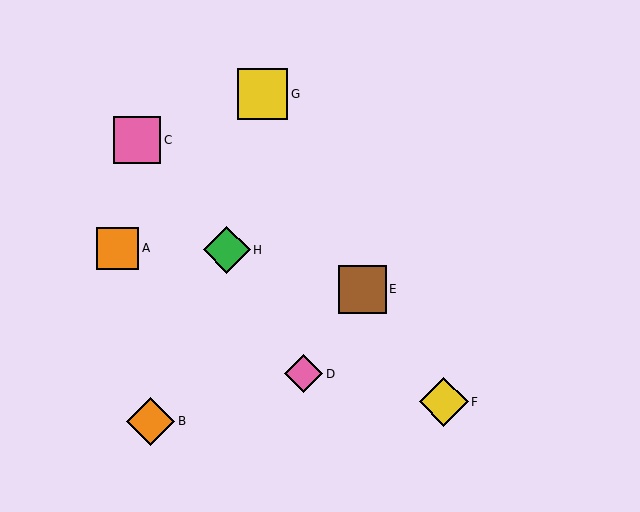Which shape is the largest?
The yellow square (labeled G) is the largest.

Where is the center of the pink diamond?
The center of the pink diamond is at (304, 374).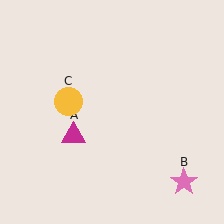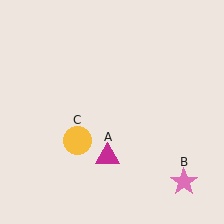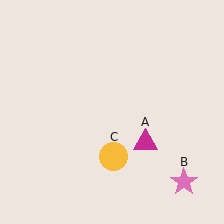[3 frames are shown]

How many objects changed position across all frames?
2 objects changed position: magenta triangle (object A), yellow circle (object C).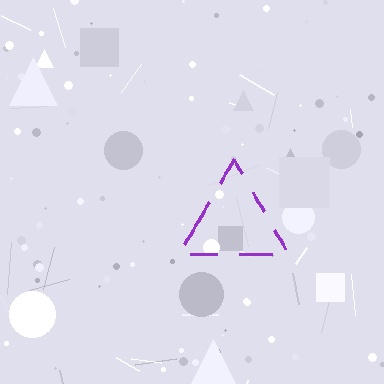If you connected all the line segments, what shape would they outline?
They would outline a triangle.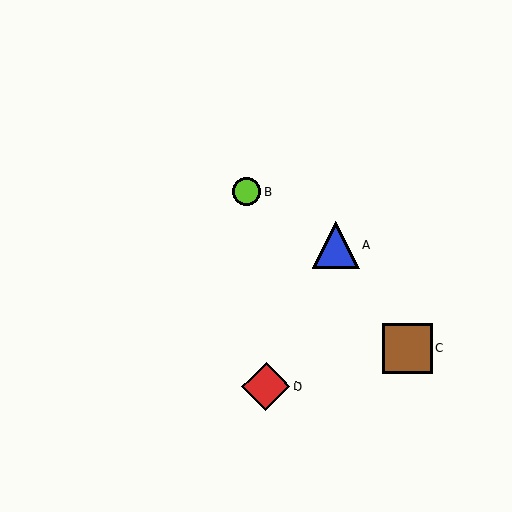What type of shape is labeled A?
Shape A is a blue triangle.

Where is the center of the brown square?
The center of the brown square is at (407, 348).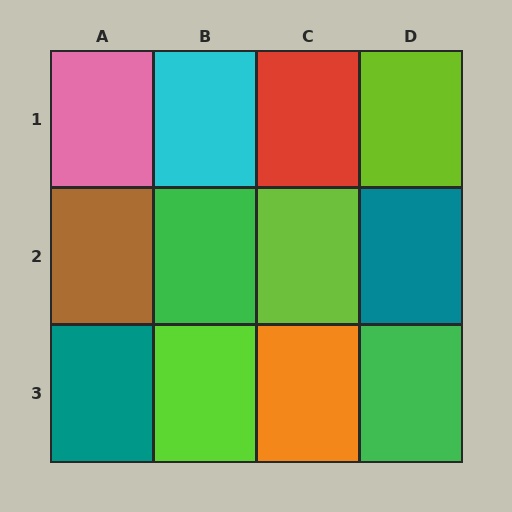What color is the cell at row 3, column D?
Green.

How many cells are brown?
1 cell is brown.